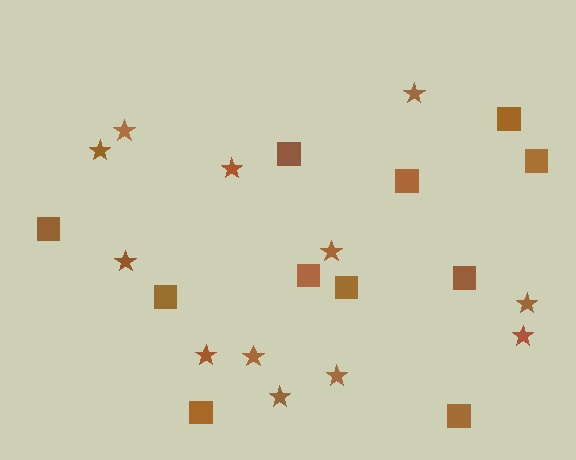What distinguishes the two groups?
There are 2 groups: one group of squares (11) and one group of stars (12).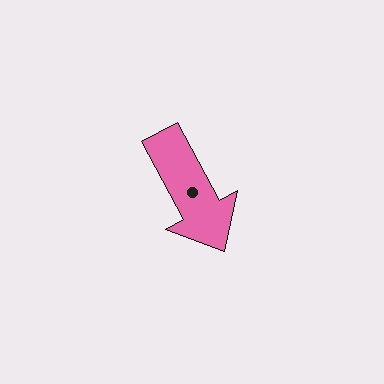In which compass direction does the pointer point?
Southeast.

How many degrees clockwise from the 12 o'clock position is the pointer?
Approximately 152 degrees.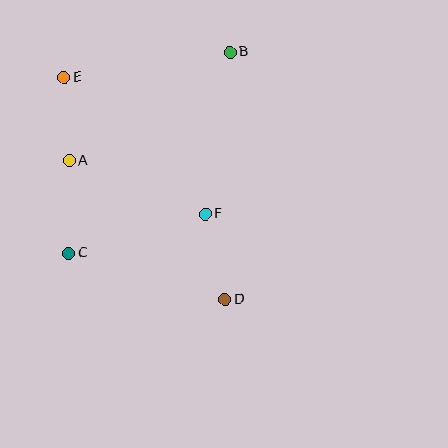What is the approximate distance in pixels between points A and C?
The distance between A and C is approximately 93 pixels.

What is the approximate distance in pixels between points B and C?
The distance between B and C is approximately 258 pixels.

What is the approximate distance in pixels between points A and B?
The distance between A and B is approximately 194 pixels.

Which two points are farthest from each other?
Points D and E are farthest from each other.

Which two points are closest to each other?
Points A and E are closest to each other.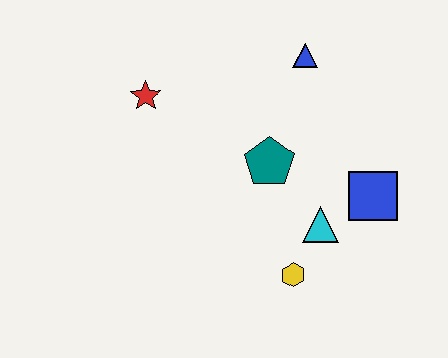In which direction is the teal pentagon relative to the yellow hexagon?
The teal pentagon is above the yellow hexagon.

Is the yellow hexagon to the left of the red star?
No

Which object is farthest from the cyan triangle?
The red star is farthest from the cyan triangle.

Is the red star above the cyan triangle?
Yes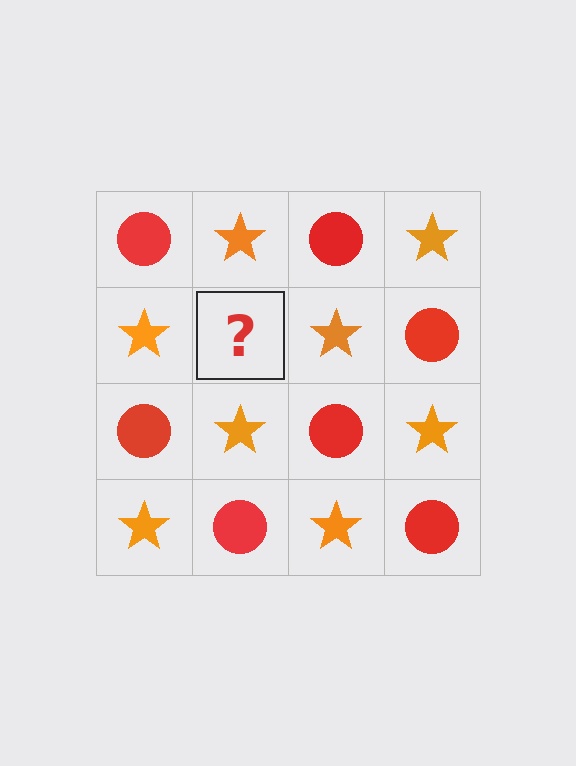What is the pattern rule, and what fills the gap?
The rule is that it alternates red circle and orange star in a checkerboard pattern. The gap should be filled with a red circle.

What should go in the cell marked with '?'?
The missing cell should contain a red circle.